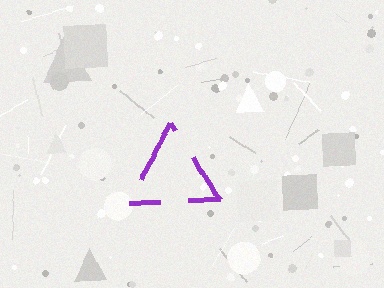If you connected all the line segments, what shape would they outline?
They would outline a triangle.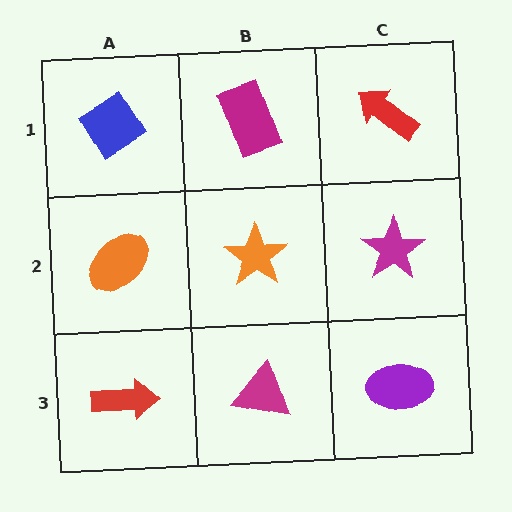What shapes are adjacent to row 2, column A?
A blue diamond (row 1, column A), a red arrow (row 3, column A), an orange star (row 2, column B).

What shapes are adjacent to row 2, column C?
A red arrow (row 1, column C), a purple ellipse (row 3, column C), an orange star (row 2, column B).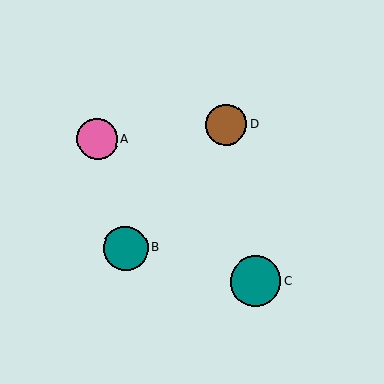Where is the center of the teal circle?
The center of the teal circle is at (256, 281).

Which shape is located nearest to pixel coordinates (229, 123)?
The brown circle (labeled D) at (227, 125) is nearest to that location.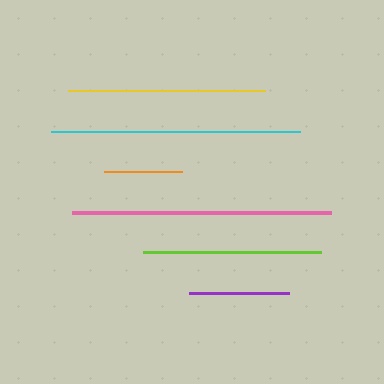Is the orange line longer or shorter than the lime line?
The lime line is longer than the orange line.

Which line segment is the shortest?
The orange line is the shortest at approximately 78 pixels.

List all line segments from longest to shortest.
From longest to shortest: pink, cyan, yellow, lime, purple, orange.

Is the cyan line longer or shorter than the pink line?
The pink line is longer than the cyan line.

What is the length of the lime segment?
The lime segment is approximately 177 pixels long.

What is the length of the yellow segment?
The yellow segment is approximately 196 pixels long.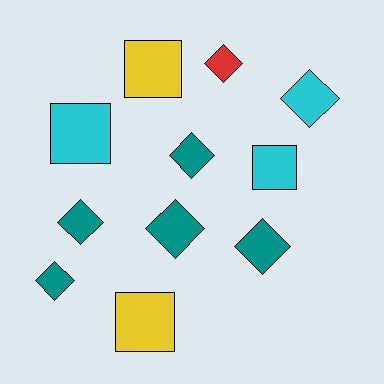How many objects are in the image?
There are 11 objects.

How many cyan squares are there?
There are 2 cyan squares.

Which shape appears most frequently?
Diamond, with 7 objects.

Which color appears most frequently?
Teal, with 5 objects.